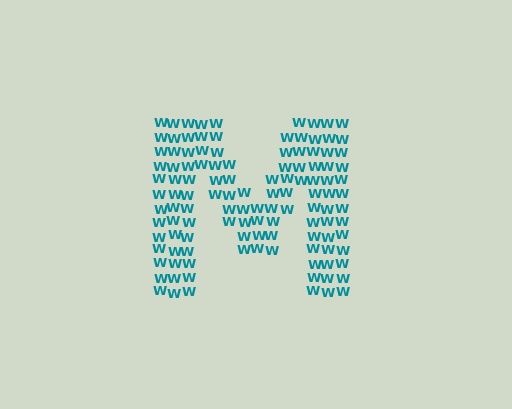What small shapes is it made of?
It is made of small letter W's.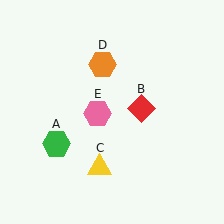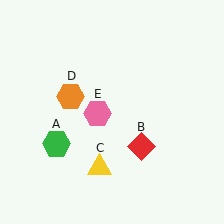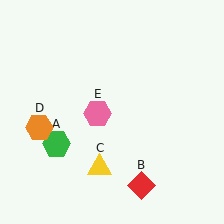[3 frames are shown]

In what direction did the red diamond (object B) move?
The red diamond (object B) moved down.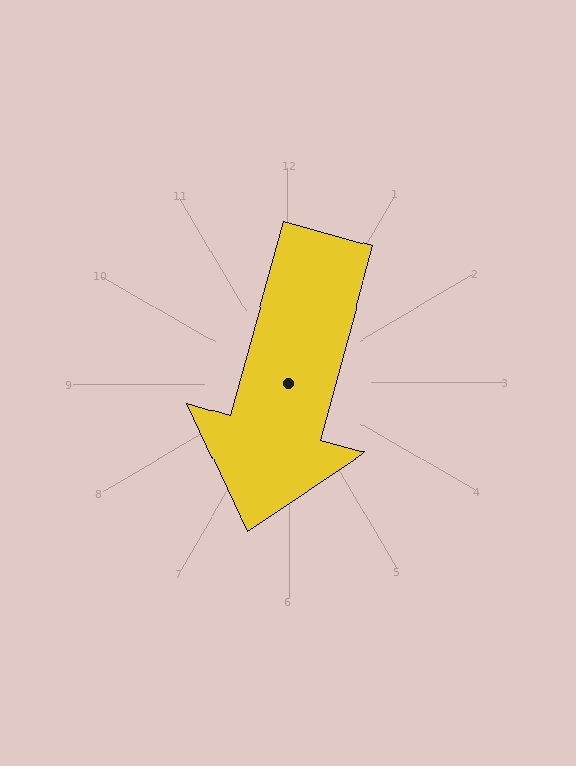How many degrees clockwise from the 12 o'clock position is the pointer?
Approximately 195 degrees.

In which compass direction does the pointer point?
South.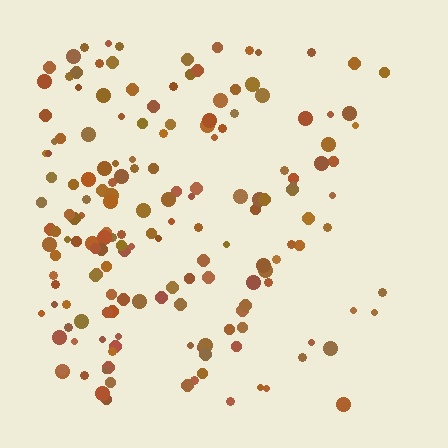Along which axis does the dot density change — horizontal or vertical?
Horizontal.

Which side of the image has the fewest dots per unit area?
The right.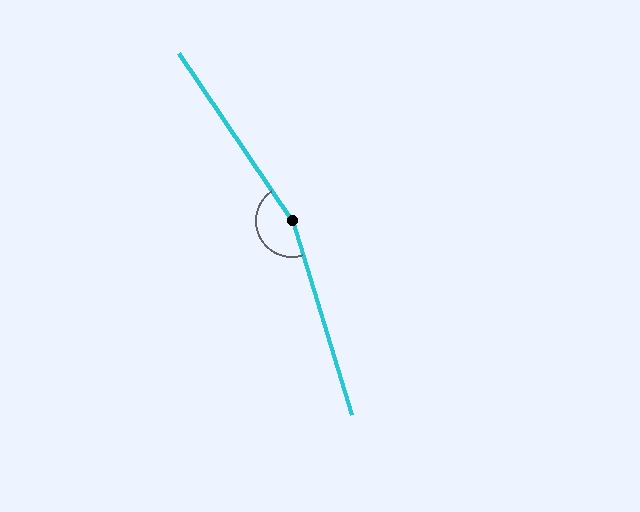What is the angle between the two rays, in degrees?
Approximately 163 degrees.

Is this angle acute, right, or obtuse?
It is obtuse.